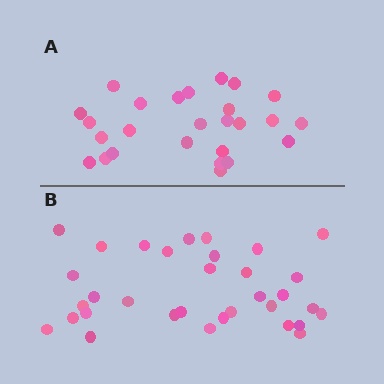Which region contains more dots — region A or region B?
Region B (the bottom region) has more dots.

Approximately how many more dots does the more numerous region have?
Region B has roughly 8 or so more dots than region A.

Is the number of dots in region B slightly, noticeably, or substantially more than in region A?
Region B has noticeably more, but not dramatically so. The ratio is roughly 1.3 to 1.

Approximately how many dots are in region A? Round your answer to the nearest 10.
About 30 dots. (The exact count is 26, which rounds to 30.)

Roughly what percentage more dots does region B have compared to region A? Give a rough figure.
About 25% more.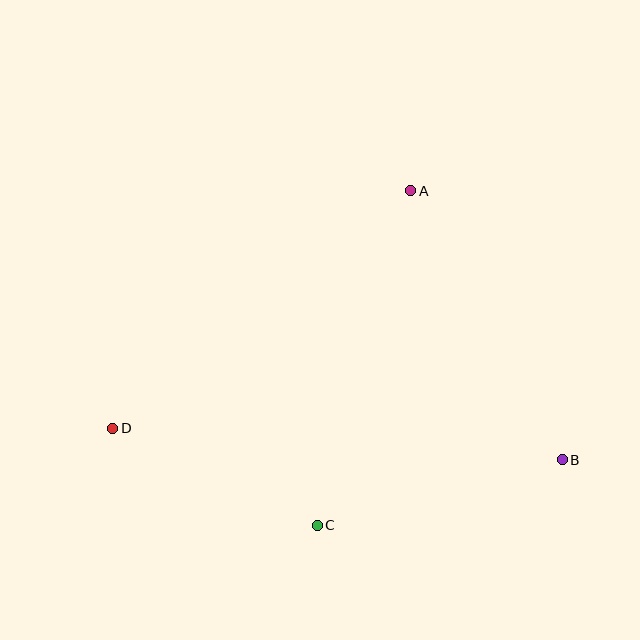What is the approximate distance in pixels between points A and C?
The distance between A and C is approximately 347 pixels.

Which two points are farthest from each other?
Points B and D are farthest from each other.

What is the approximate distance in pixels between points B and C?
The distance between B and C is approximately 254 pixels.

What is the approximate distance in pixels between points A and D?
The distance between A and D is approximately 381 pixels.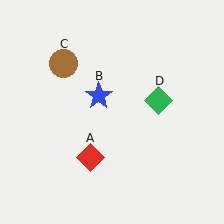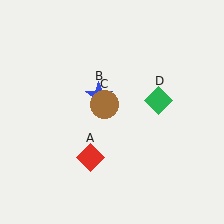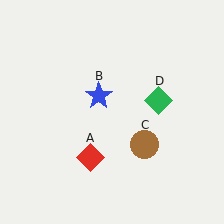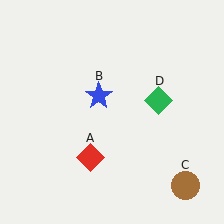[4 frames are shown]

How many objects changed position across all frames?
1 object changed position: brown circle (object C).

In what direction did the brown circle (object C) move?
The brown circle (object C) moved down and to the right.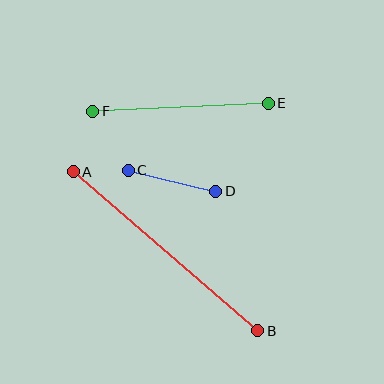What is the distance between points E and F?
The distance is approximately 175 pixels.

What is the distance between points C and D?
The distance is approximately 90 pixels.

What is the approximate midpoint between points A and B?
The midpoint is at approximately (166, 251) pixels.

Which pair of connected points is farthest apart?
Points A and B are farthest apart.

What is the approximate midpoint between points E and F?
The midpoint is at approximately (181, 107) pixels.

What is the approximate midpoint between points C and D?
The midpoint is at approximately (172, 181) pixels.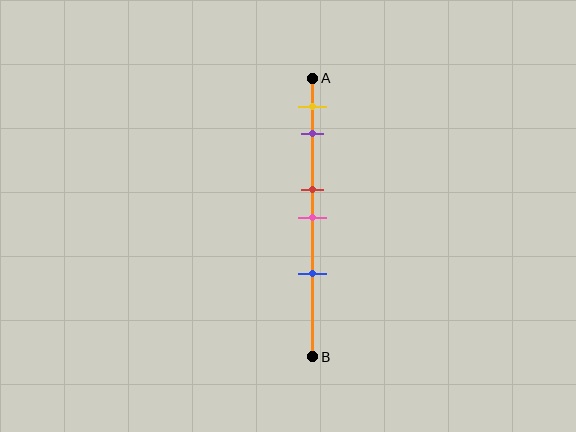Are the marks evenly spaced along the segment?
No, the marks are not evenly spaced.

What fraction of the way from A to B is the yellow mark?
The yellow mark is approximately 10% (0.1) of the way from A to B.